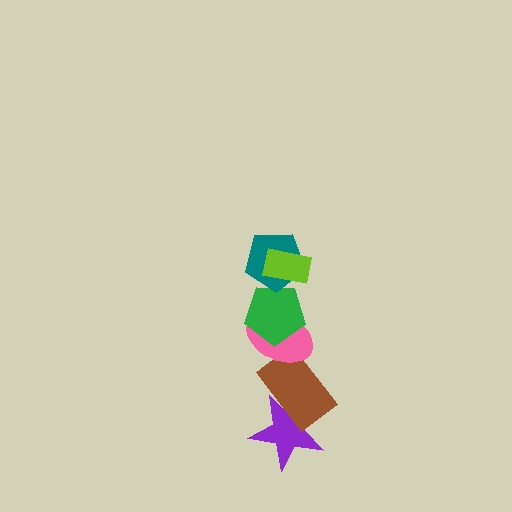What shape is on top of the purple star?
The brown rectangle is on top of the purple star.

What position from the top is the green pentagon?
The green pentagon is 3rd from the top.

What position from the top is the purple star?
The purple star is 6th from the top.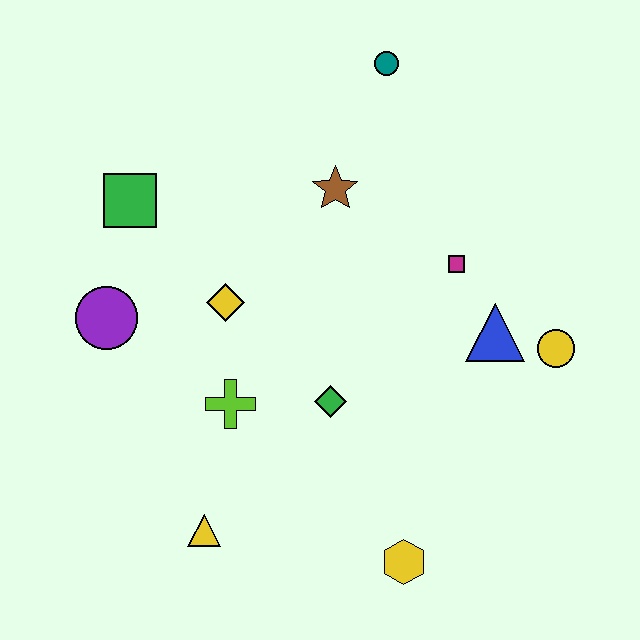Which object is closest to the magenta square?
The blue triangle is closest to the magenta square.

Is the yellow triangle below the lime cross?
Yes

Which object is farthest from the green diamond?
The teal circle is farthest from the green diamond.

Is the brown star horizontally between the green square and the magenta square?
Yes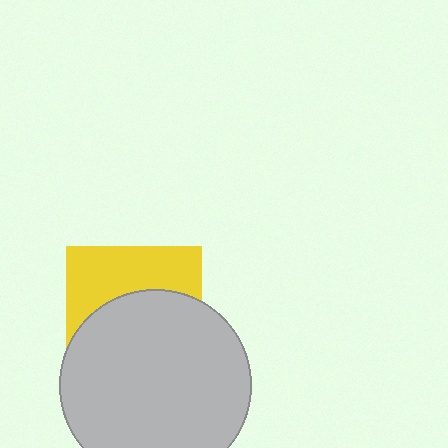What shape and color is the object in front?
The object in front is a light gray circle.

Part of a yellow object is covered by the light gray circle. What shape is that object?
It is a square.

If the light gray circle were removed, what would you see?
You would see the complete yellow square.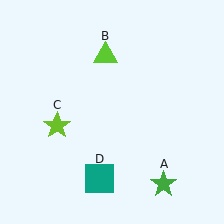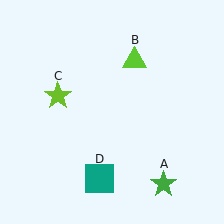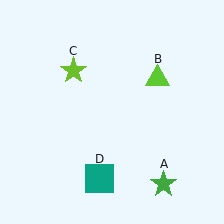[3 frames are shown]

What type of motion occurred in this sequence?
The lime triangle (object B), lime star (object C) rotated clockwise around the center of the scene.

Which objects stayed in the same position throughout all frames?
Green star (object A) and teal square (object D) remained stationary.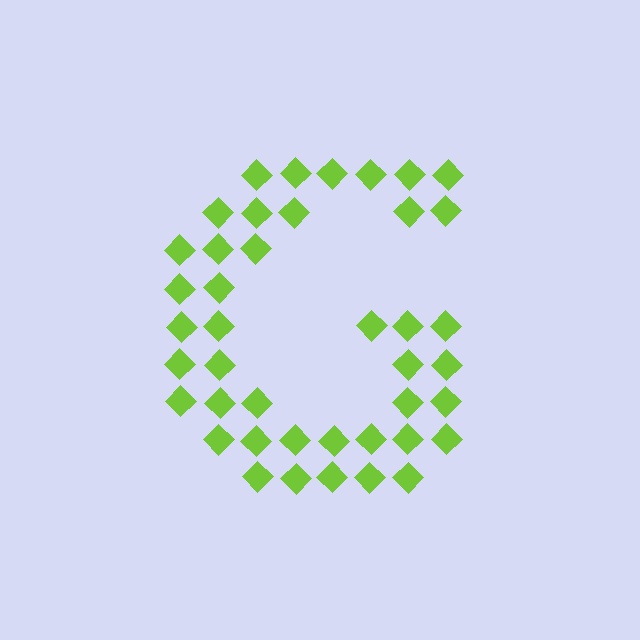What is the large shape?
The large shape is the letter G.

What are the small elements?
The small elements are diamonds.